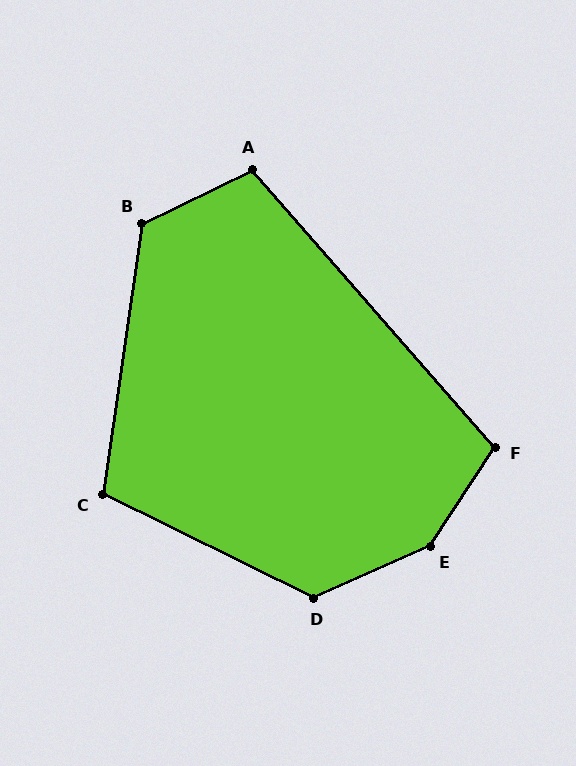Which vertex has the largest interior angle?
E, at approximately 147 degrees.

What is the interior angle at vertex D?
Approximately 130 degrees (obtuse).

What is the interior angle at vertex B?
Approximately 124 degrees (obtuse).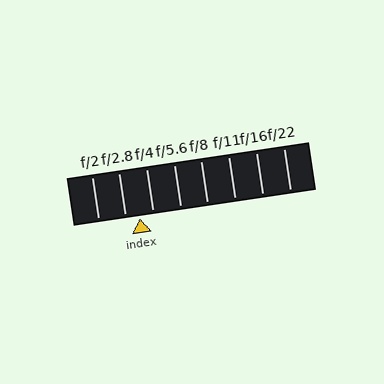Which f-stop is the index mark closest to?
The index mark is closest to f/2.8.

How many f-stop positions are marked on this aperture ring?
There are 8 f-stop positions marked.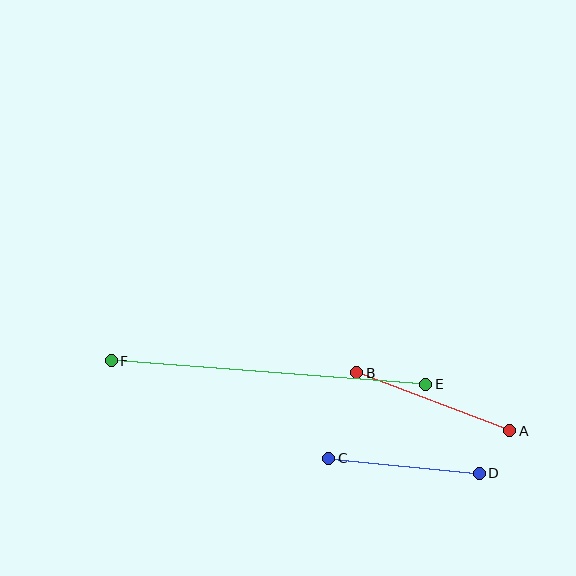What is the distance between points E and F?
The distance is approximately 316 pixels.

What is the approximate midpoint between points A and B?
The midpoint is at approximately (433, 402) pixels.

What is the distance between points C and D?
The distance is approximately 151 pixels.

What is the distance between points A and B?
The distance is approximately 164 pixels.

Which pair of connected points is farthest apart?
Points E and F are farthest apart.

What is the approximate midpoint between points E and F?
The midpoint is at approximately (269, 373) pixels.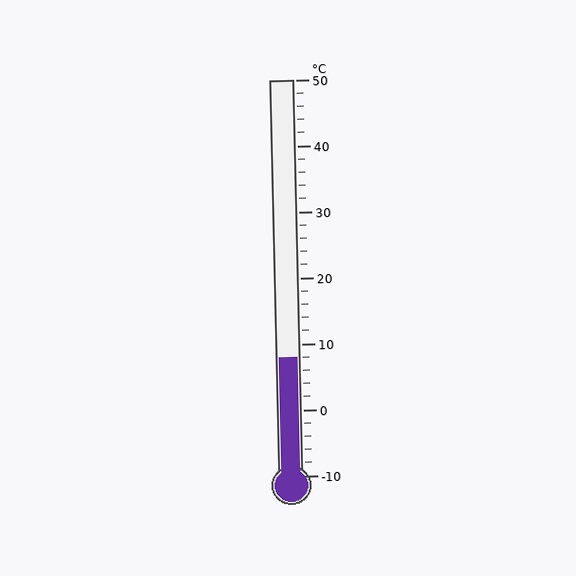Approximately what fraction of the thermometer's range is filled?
The thermometer is filled to approximately 30% of its range.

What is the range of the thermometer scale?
The thermometer scale ranges from -10°C to 50°C.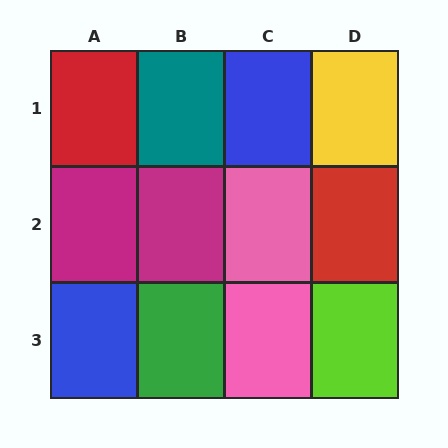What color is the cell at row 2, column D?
Red.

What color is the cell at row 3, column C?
Pink.